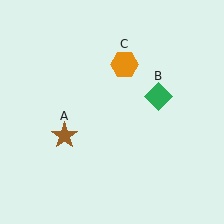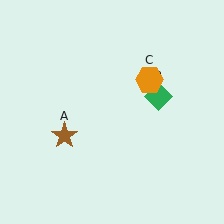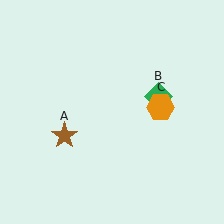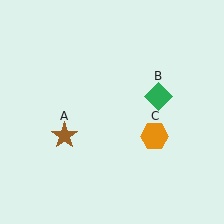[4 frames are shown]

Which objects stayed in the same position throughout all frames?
Brown star (object A) and green diamond (object B) remained stationary.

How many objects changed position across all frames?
1 object changed position: orange hexagon (object C).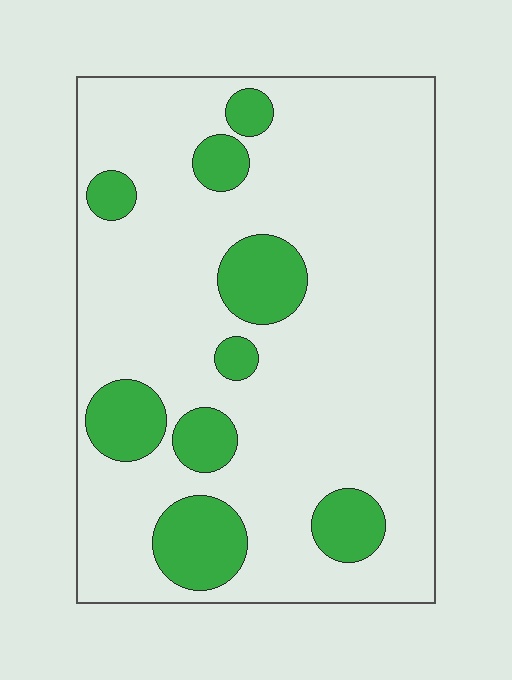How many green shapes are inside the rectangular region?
9.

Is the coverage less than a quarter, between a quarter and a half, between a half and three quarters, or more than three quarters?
Less than a quarter.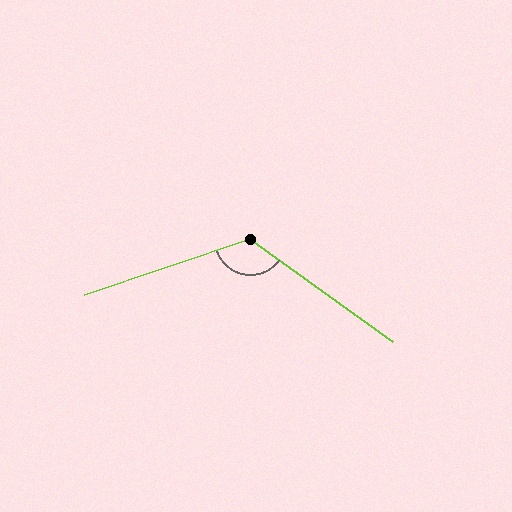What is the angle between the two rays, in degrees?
Approximately 125 degrees.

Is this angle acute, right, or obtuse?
It is obtuse.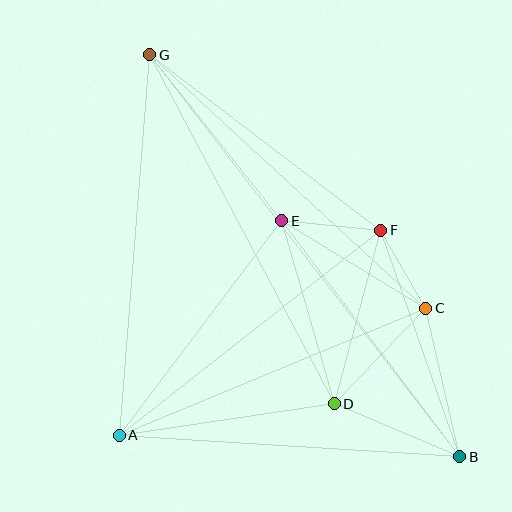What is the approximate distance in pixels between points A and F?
The distance between A and F is approximately 332 pixels.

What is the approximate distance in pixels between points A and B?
The distance between A and B is approximately 341 pixels.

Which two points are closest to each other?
Points C and F are closest to each other.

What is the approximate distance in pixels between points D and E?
The distance between D and E is approximately 190 pixels.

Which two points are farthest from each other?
Points B and G are farthest from each other.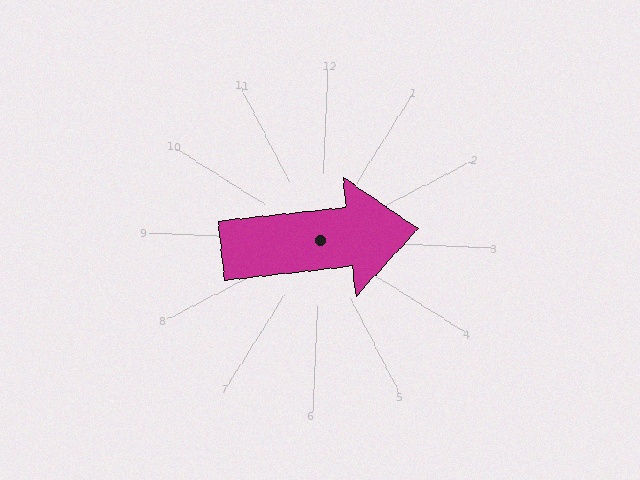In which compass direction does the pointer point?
East.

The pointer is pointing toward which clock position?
Roughly 3 o'clock.